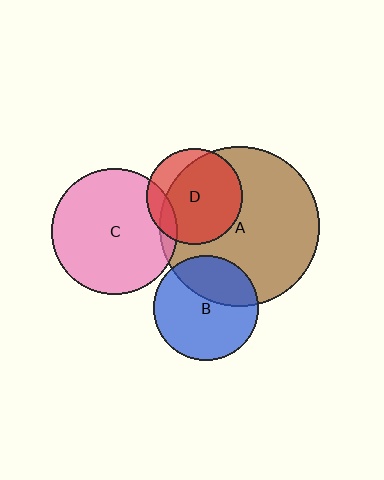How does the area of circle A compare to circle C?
Approximately 1.6 times.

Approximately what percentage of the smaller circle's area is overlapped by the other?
Approximately 5%.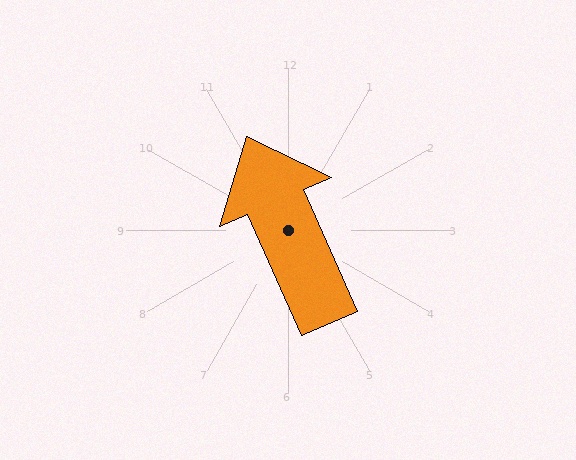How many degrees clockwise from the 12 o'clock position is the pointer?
Approximately 336 degrees.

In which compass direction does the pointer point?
Northwest.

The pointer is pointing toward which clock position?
Roughly 11 o'clock.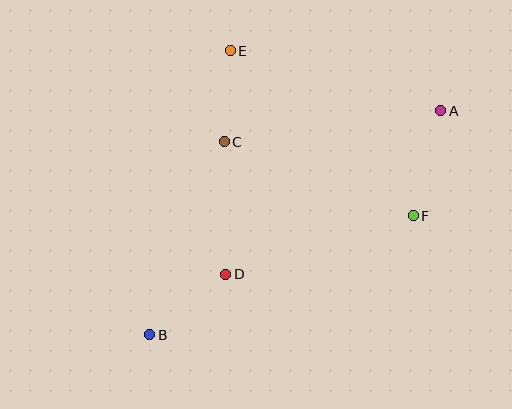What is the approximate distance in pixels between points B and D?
The distance between B and D is approximately 97 pixels.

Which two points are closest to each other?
Points C and E are closest to each other.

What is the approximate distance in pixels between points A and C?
The distance between A and C is approximately 219 pixels.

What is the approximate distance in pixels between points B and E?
The distance between B and E is approximately 295 pixels.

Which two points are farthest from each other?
Points A and B are farthest from each other.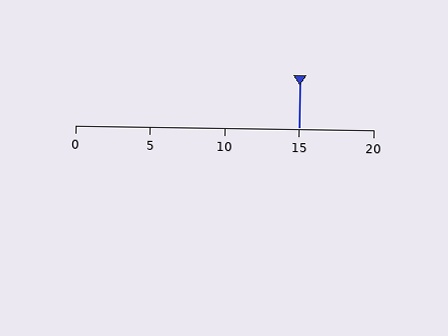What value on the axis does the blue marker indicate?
The marker indicates approximately 15.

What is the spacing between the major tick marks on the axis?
The major ticks are spaced 5 apart.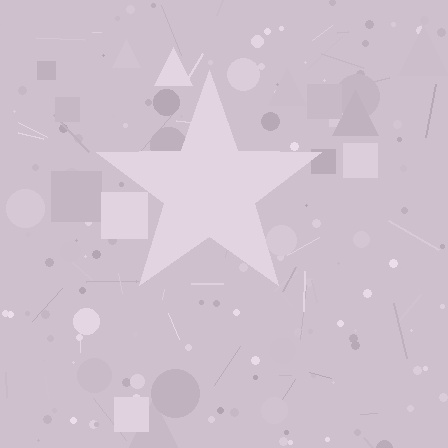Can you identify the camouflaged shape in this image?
The camouflaged shape is a star.